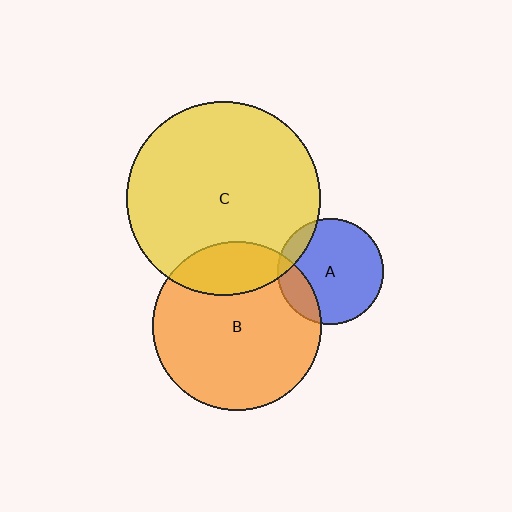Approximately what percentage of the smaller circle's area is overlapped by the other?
Approximately 10%.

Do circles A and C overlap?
Yes.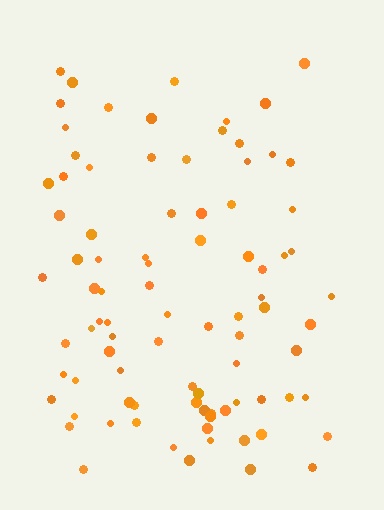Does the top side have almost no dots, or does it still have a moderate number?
Still a moderate number, just noticeably fewer than the bottom.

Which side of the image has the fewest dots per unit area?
The top.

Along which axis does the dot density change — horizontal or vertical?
Vertical.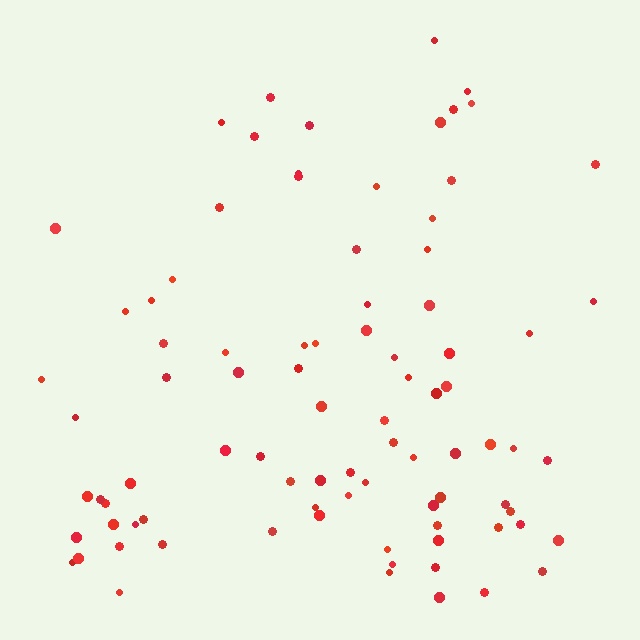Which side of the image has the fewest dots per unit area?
The top.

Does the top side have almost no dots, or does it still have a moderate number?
Still a moderate number, just noticeably fewer than the bottom.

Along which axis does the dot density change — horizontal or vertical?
Vertical.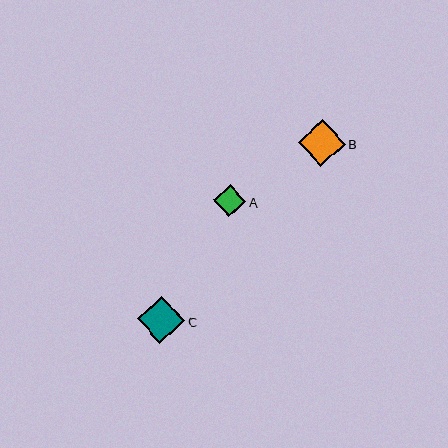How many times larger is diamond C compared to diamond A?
Diamond C is approximately 1.5 times the size of diamond A.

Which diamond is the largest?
Diamond C is the largest with a size of approximately 47 pixels.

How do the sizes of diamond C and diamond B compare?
Diamond C and diamond B are approximately the same size.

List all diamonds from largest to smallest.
From largest to smallest: C, B, A.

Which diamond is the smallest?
Diamond A is the smallest with a size of approximately 32 pixels.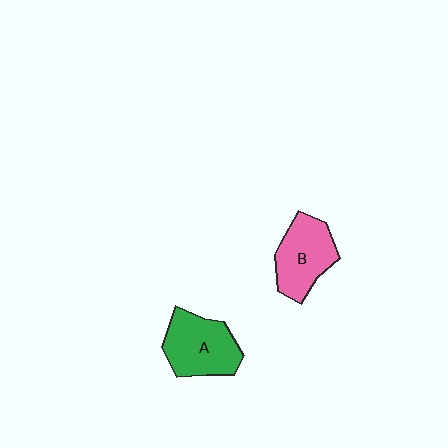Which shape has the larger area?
Shape A (green).